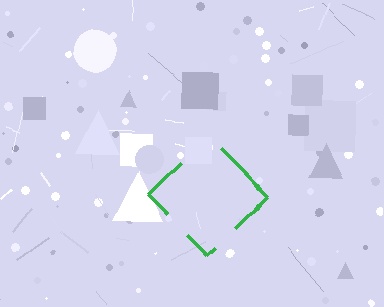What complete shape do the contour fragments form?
The contour fragments form a diamond.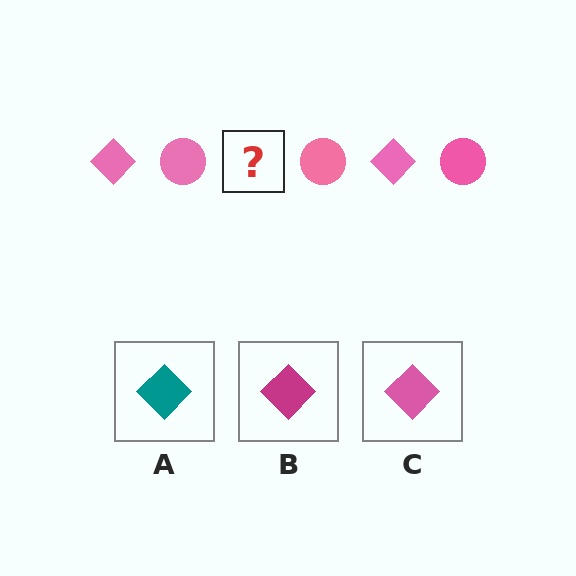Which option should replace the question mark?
Option C.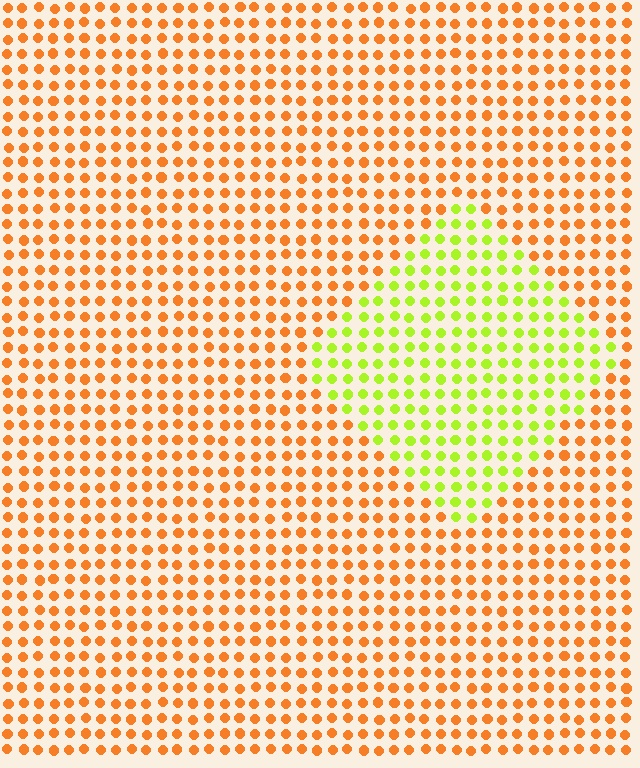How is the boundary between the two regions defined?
The boundary is defined purely by a slight shift in hue (about 57 degrees). Spacing, size, and orientation are identical on both sides.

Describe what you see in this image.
The image is filled with small orange elements in a uniform arrangement. A diamond-shaped region is visible where the elements are tinted to a slightly different hue, forming a subtle color boundary.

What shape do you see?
I see a diamond.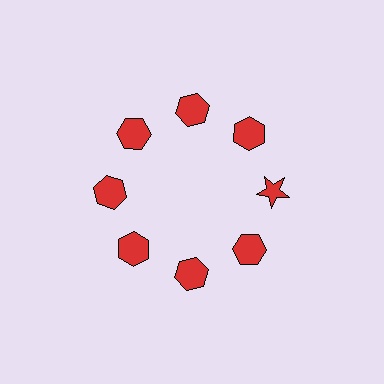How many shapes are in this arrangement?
There are 8 shapes arranged in a ring pattern.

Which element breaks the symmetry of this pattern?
The red star at roughly the 3 o'clock position breaks the symmetry. All other shapes are red hexagons.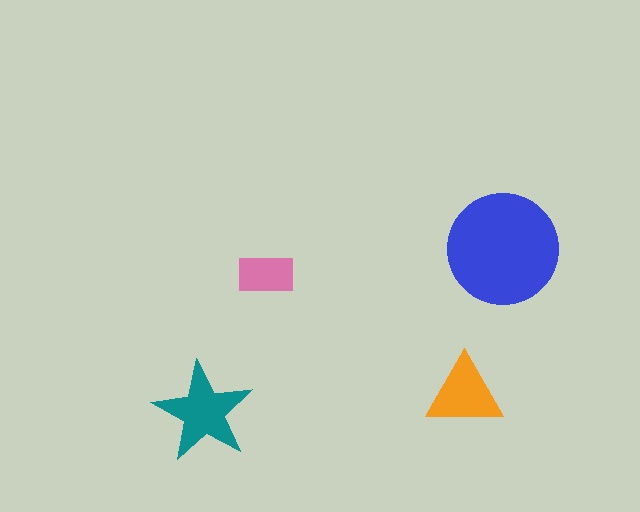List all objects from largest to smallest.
The blue circle, the teal star, the orange triangle, the pink rectangle.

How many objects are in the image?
There are 4 objects in the image.